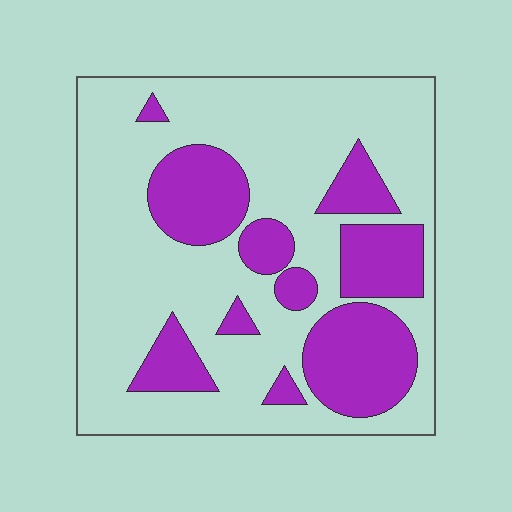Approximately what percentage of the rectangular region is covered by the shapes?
Approximately 30%.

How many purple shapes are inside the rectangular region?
10.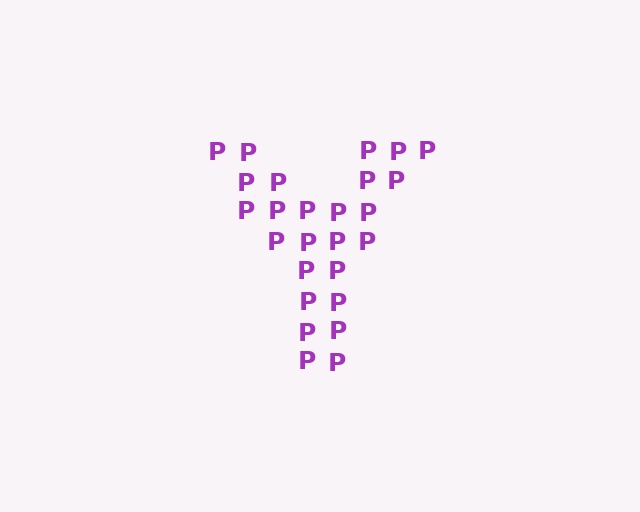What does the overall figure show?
The overall figure shows the letter Y.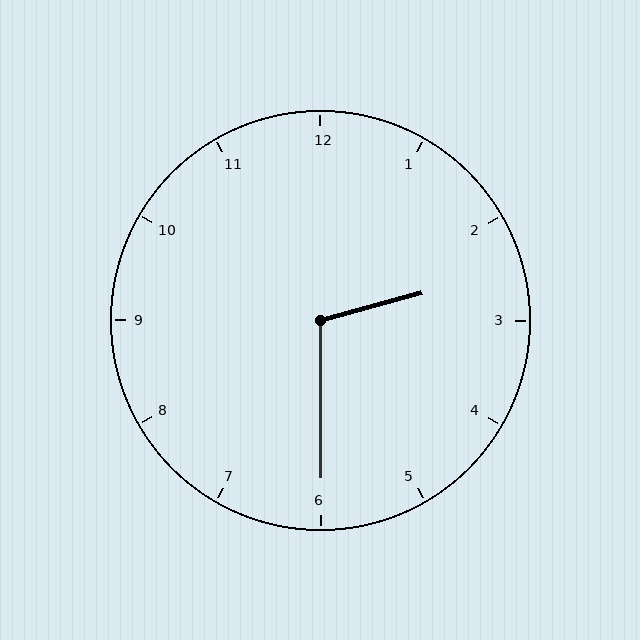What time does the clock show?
2:30.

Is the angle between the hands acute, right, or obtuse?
It is obtuse.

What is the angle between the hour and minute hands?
Approximately 105 degrees.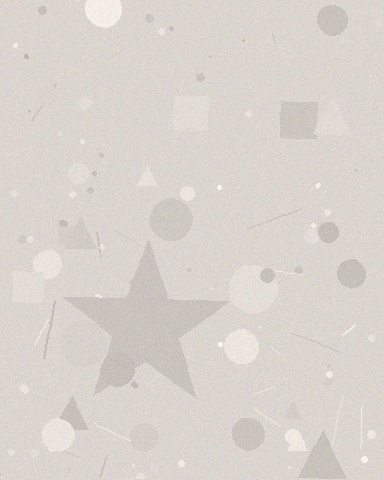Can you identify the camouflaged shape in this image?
The camouflaged shape is a star.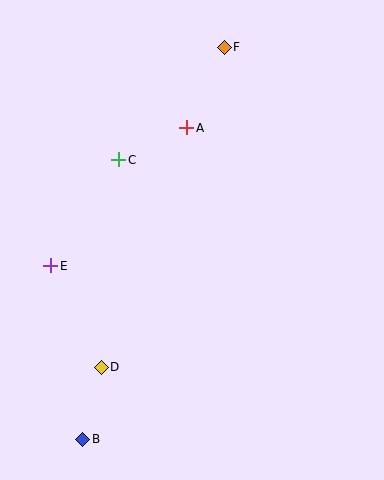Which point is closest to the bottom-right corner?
Point B is closest to the bottom-right corner.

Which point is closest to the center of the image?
Point C at (119, 160) is closest to the center.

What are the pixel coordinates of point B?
Point B is at (83, 439).